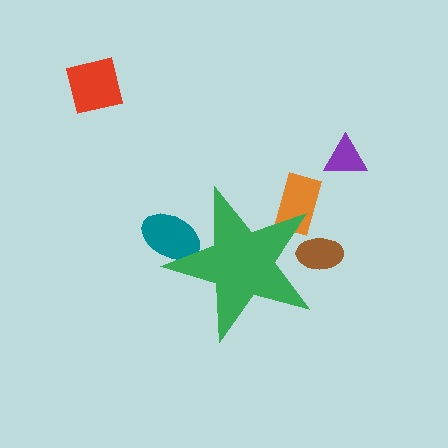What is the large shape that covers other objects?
A green star.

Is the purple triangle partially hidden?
No, the purple triangle is fully visible.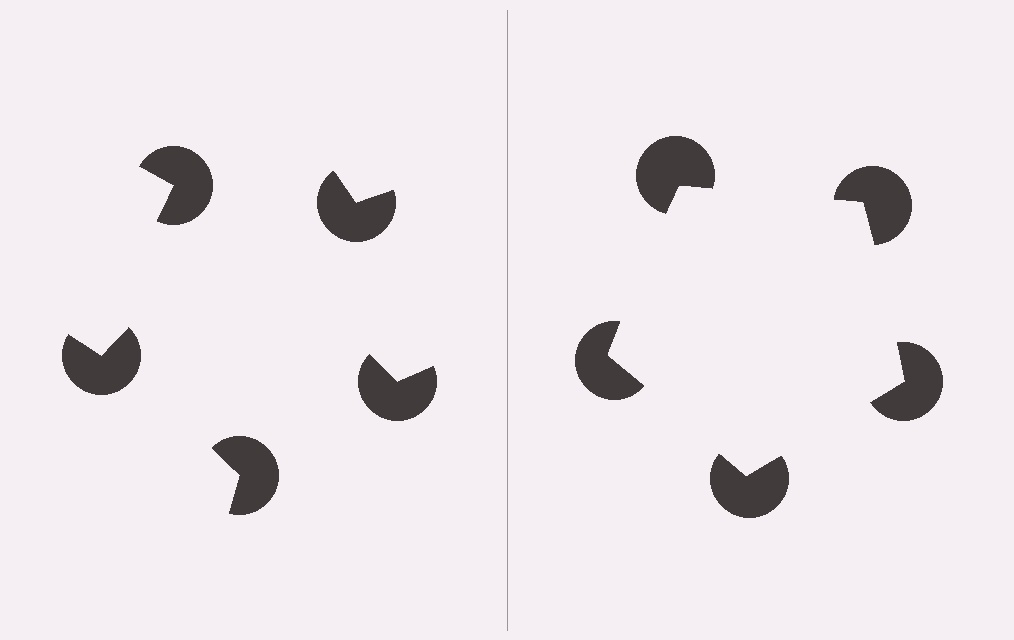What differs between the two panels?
The pac-man discs are positioned identically on both sides; only the wedge orientations differ. On the right they align to a pentagon; on the left they are misaligned.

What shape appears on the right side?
An illusory pentagon.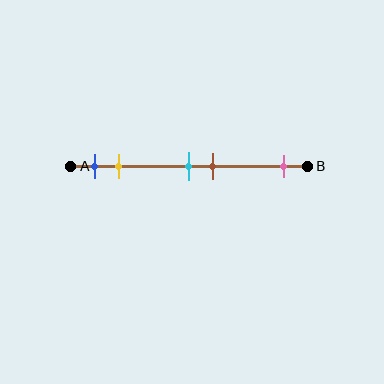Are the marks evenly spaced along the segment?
No, the marks are not evenly spaced.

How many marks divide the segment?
There are 5 marks dividing the segment.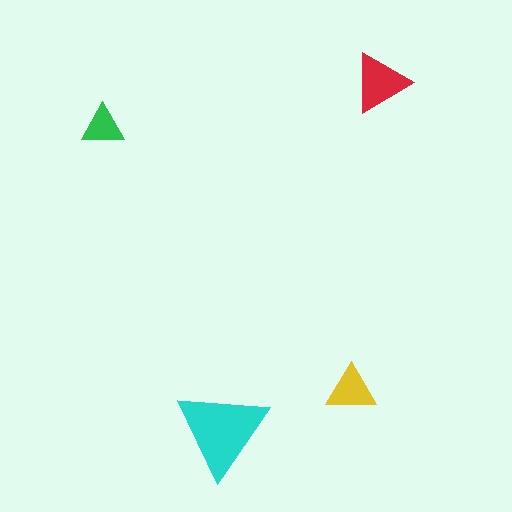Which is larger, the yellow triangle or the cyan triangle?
The cyan one.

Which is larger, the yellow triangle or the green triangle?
The yellow one.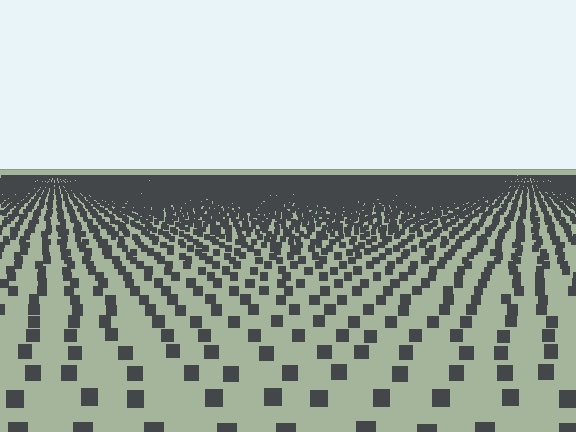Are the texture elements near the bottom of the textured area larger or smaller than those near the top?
Larger. Near the bottom, elements are closer to the viewer and appear at a bigger on-screen size.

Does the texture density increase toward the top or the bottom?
Density increases toward the top.